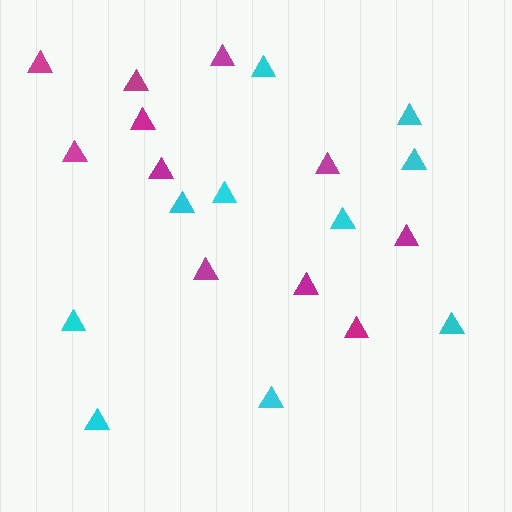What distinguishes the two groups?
There are 2 groups: one group of cyan triangles (10) and one group of magenta triangles (11).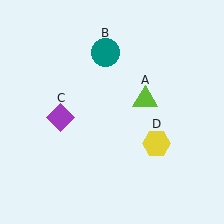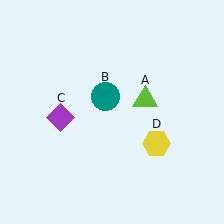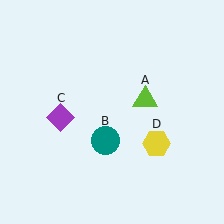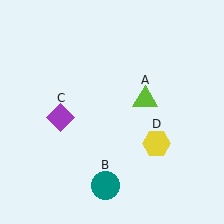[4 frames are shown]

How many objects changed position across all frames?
1 object changed position: teal circle (object B).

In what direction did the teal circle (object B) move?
The teal circle (object B) moved down.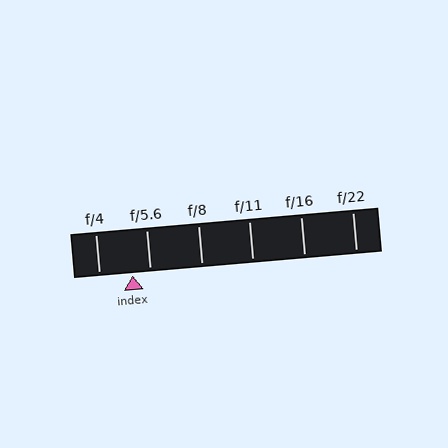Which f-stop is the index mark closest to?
The index mark is closest to f/5.6.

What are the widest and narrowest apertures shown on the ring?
The widest aperture shown is f/4 and the narrowest is f/22.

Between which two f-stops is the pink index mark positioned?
The index mark is between f/4 and f/5.6.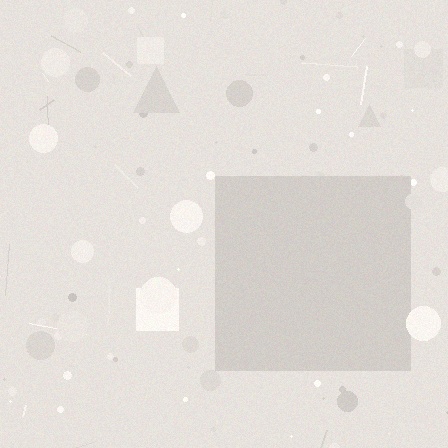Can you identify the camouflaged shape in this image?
The camouflaged shape is a square.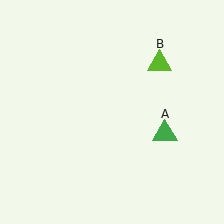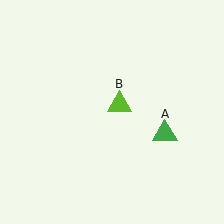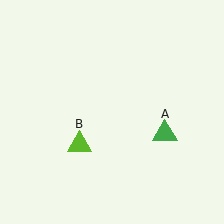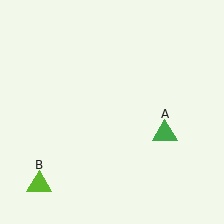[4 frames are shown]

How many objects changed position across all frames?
1 object changed position: lime triangle (object B).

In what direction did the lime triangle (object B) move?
The lime triangle (object B) moved down and to the left.